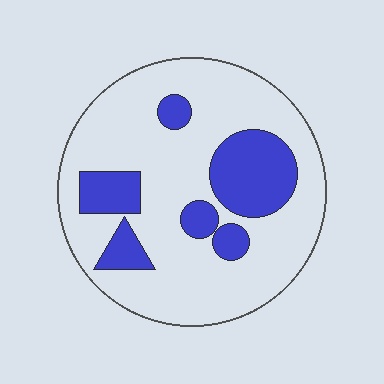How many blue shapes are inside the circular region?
6.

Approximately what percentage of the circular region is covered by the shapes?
Approximately 25%.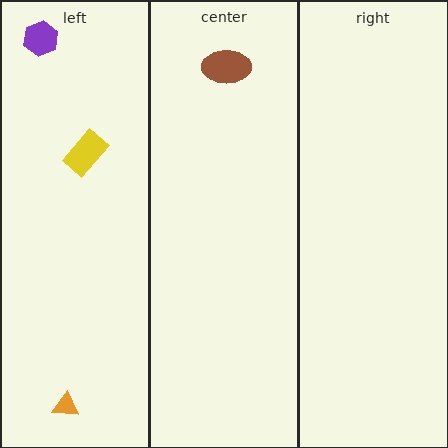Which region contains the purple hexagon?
The left region.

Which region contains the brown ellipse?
The center region.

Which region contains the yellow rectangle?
The left region.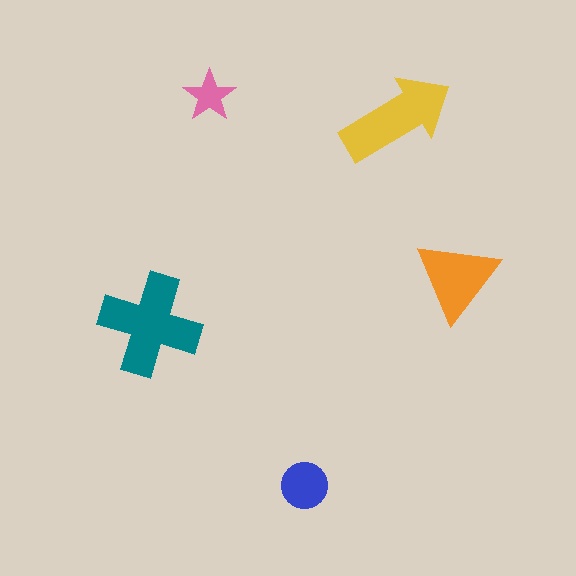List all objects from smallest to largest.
The pink star, the blue circle, the orange triangle, the yellow arrow, the teal cross.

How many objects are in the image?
There are 5 objects in the image.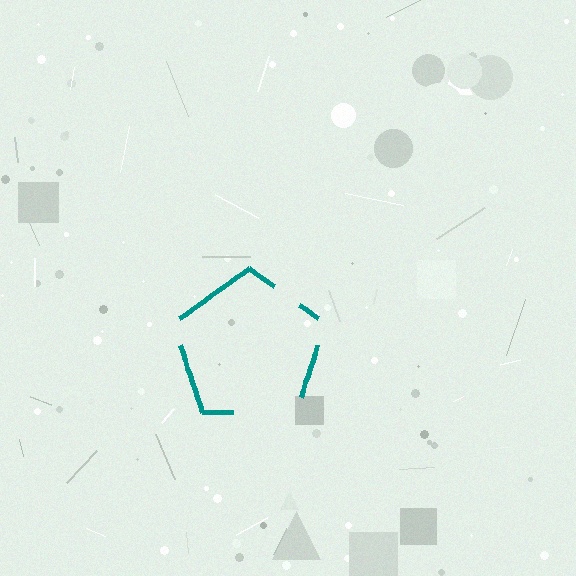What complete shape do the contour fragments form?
The contour fragments form a pentagon.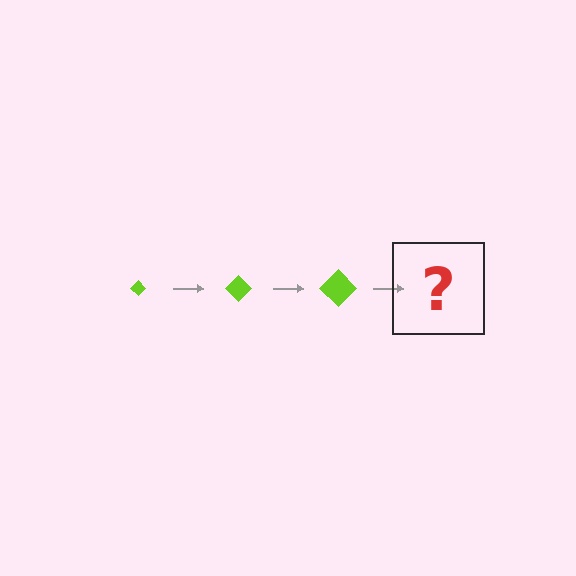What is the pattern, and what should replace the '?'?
The pattern is that the diamond gets progressively larger each step. The '?' should be a lime diamond, larger than the previous one.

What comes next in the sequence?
The next element should be a lime diamond, larger than the previous one.